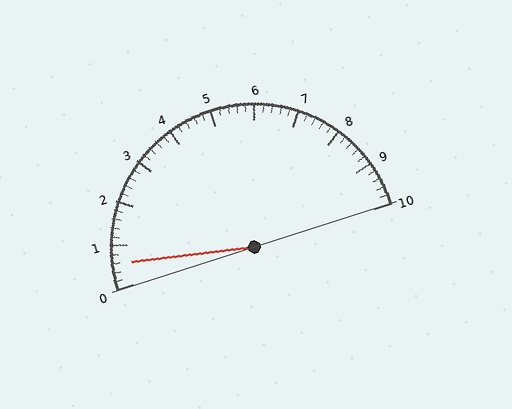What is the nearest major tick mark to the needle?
The nearest major tick mark is 1.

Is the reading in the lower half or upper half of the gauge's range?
The reading is in the lower half of the range (0 to 10).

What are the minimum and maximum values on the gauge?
The gauge ranges from 0 to 10.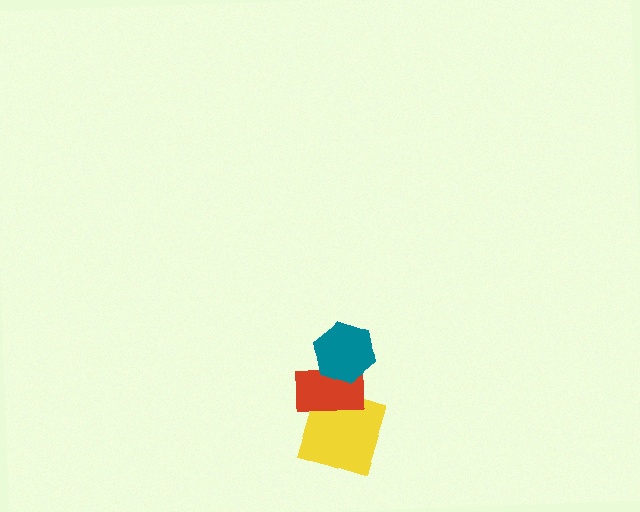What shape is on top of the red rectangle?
The teal hexagon is on top of the red rectangle.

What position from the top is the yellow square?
The yellow square is 3rd from the top.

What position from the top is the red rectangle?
The red rectangle is 2nd from the top.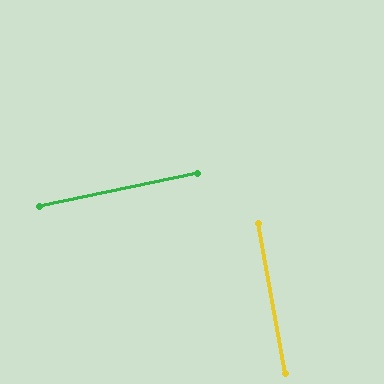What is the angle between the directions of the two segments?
Approximately 88 degrees.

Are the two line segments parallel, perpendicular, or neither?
Perpendicular — they meet at approximately 88°.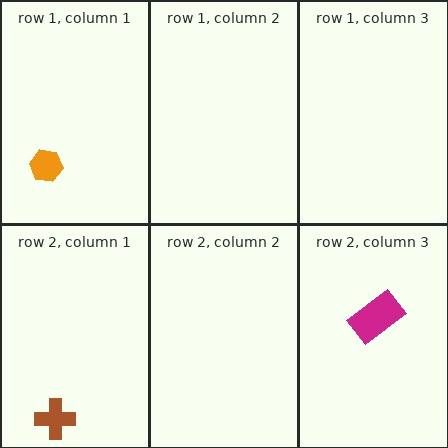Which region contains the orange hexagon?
The row 1, column 1 region.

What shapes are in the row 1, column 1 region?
The orange hexagon.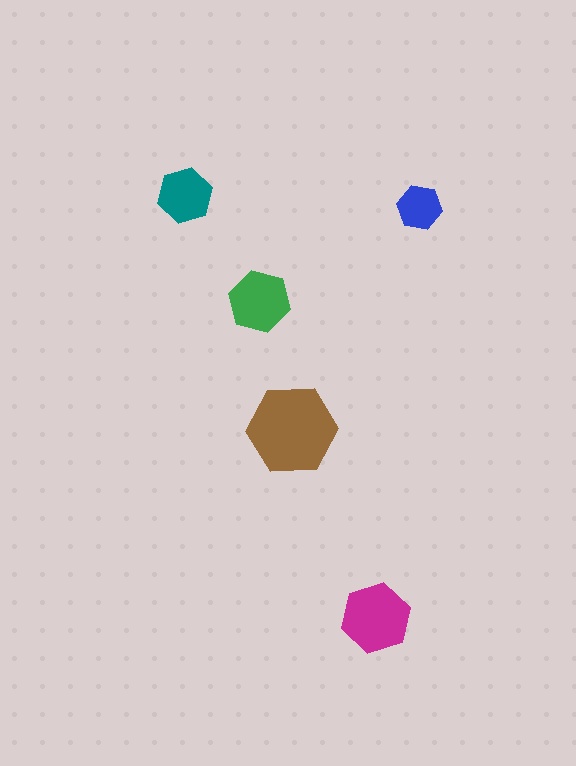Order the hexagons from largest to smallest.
the brown one, the magenta one, the green one, the teal one, the blue one.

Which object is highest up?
The teal hexagon is topmost.